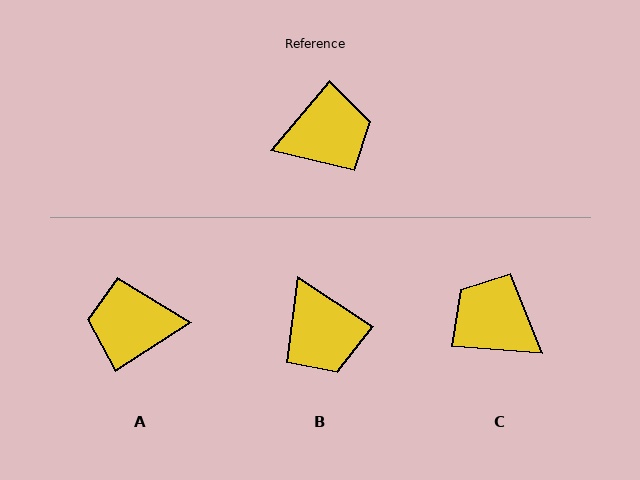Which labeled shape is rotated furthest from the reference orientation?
A, about 162 degrees away.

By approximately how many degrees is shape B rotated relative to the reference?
Approximately 83 degrees clockwise.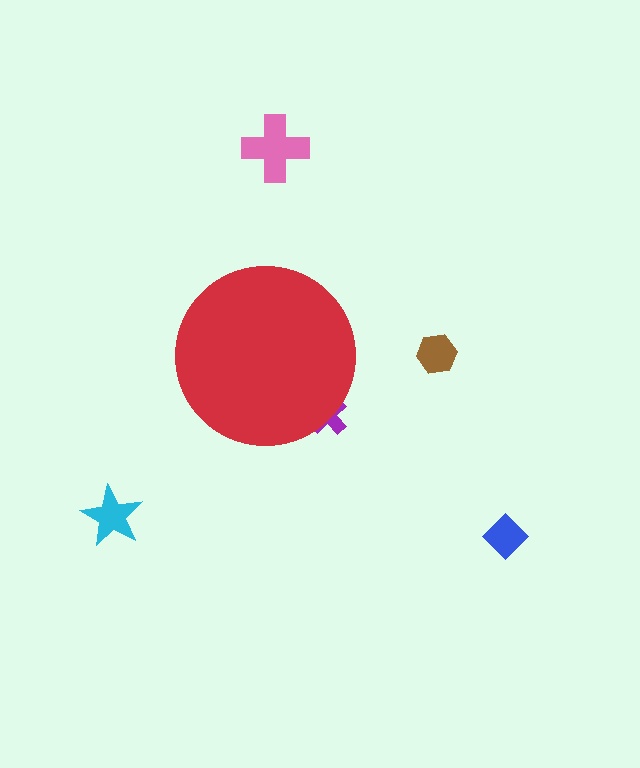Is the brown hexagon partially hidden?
No, the brown hexagon is fully visible.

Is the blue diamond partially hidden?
No, the blue diamond is fully visible.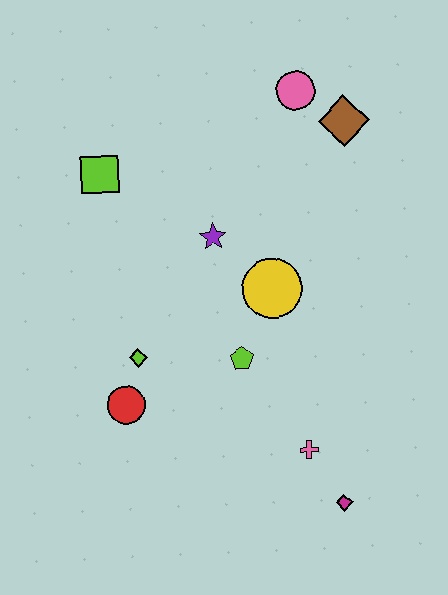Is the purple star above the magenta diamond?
Yes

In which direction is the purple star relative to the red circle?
The purple star is above the red circle.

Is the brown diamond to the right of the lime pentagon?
Yes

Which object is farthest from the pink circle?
The magenta diamond is farthest from the pink circle.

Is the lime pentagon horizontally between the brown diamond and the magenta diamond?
No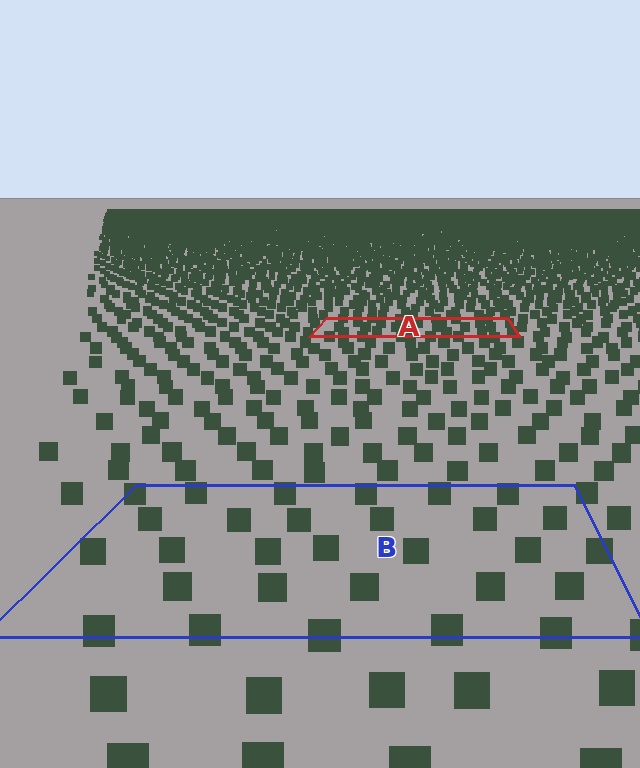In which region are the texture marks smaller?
The texture marks are smaller in region A, because it is farther away.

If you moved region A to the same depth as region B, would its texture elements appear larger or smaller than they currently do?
They would appear larger. At a closer depth, the same texture elements are projected at a bigger on-screen size.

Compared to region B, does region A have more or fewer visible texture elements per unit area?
Region A has more texture elements per unit area — they are packed more densely because it is farther away.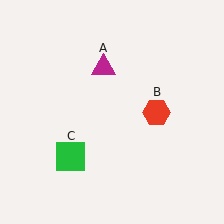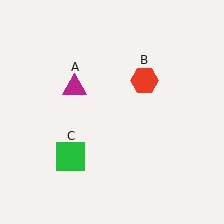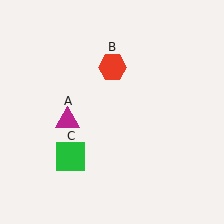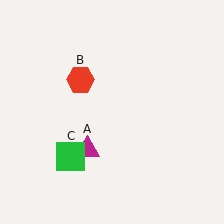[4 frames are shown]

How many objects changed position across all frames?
2 objects changed position: magenta triangle (object A), red hexagon (object B).